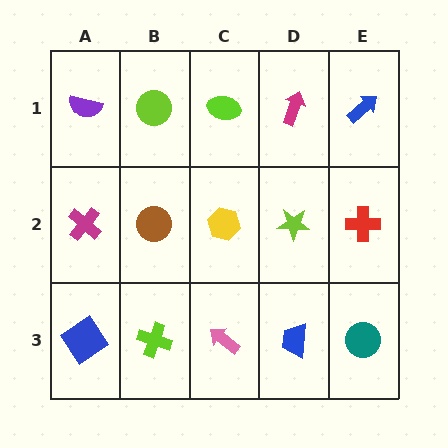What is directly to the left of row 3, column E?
A blue trapezoid.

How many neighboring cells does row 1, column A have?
2.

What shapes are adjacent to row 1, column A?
A magenta cross (row 2, column A), a lime circle (row 1, column B).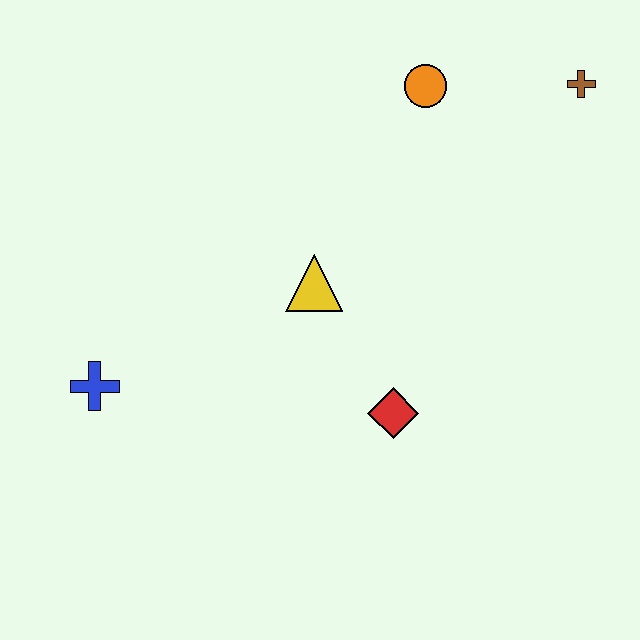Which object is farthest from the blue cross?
The brown cross is farthest from the blue cross.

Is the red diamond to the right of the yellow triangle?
Yes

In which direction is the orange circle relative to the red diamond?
The orange circle is above the red diamond.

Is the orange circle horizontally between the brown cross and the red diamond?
Yes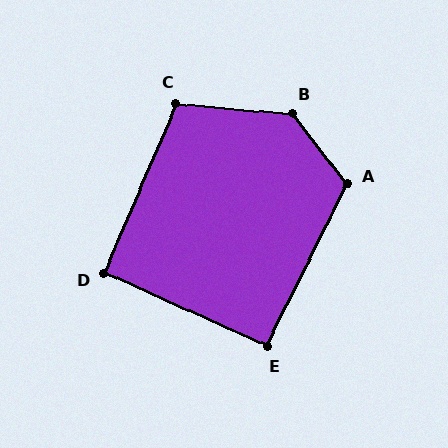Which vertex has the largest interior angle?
B, at approximately 133 degrees.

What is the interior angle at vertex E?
Approximately 92 degrees (approximately right).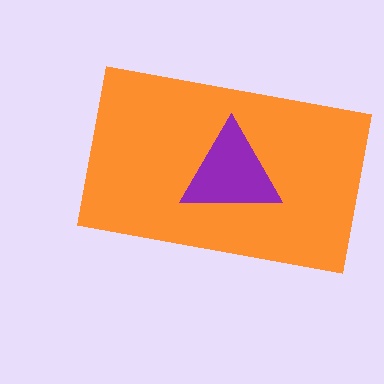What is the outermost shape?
The orange rectangle.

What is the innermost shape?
The purple triangle.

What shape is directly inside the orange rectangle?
The purple triangle.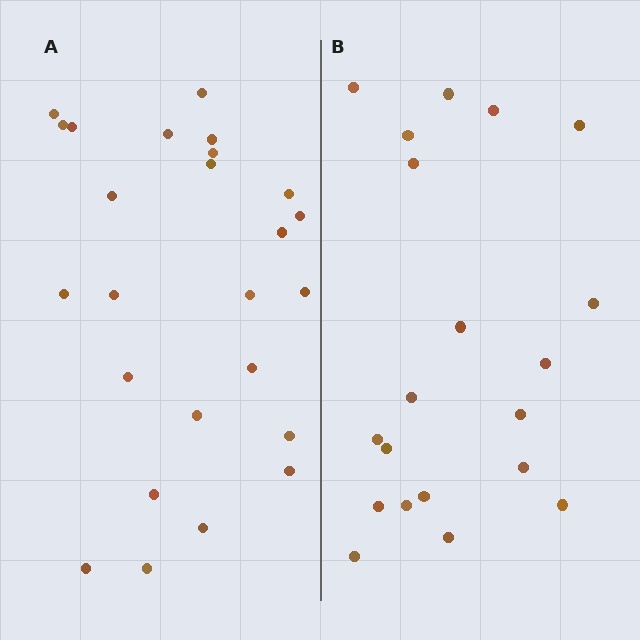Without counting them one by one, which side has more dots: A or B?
Region A (the left region) has more dots.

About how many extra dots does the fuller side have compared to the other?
Region A has about 5 more dots than region B.